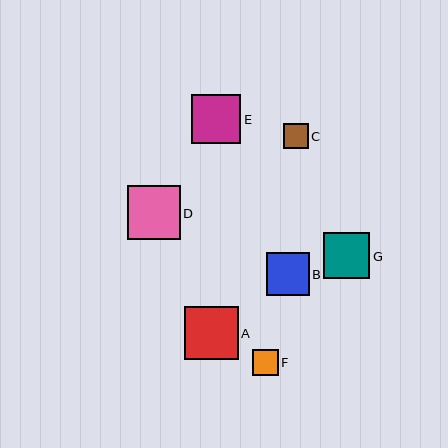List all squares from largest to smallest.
From largest to smallest: A, D, E, G, B, F, C.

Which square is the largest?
Square A is the largest with a size of approximately 54 pixels.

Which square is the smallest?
Square C is the smallest with a size of approximately 25 pixels.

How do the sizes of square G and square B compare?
Square G and square B are approximately the same size.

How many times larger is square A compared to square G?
Square A is approximately 1.2 times the size of square G.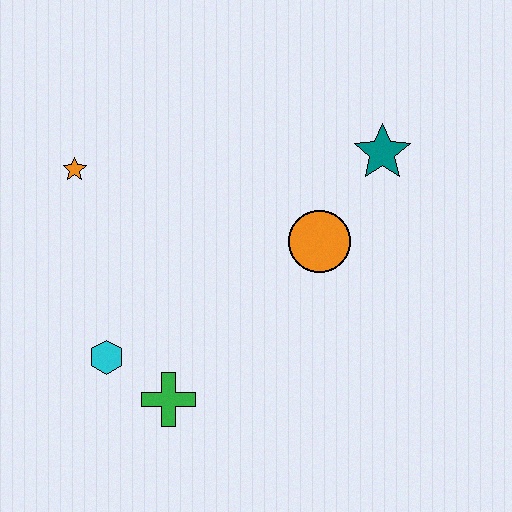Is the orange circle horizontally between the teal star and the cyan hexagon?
Yes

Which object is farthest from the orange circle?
The orange star is farthest from the orange circle.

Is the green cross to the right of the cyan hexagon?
Yes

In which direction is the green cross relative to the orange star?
The green cross is below the orange star.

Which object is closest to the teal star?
The orange circle is closest to the teal star.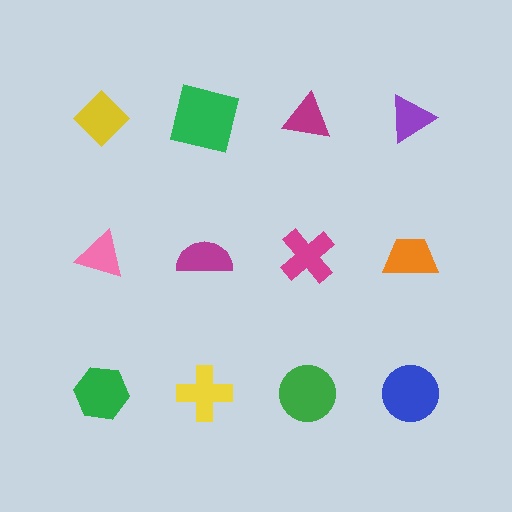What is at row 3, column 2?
A yellow cross.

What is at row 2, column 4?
An orange trapezoid.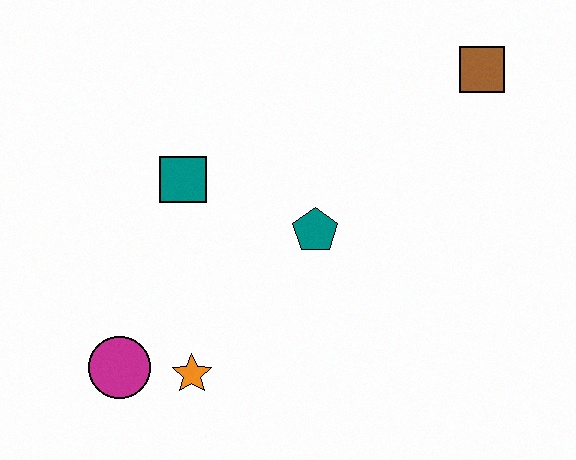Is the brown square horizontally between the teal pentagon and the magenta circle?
No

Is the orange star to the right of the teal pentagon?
No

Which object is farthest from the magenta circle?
The brown square is farthest from the magenta circle.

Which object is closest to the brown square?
The teal pentagon is closest to the brown square.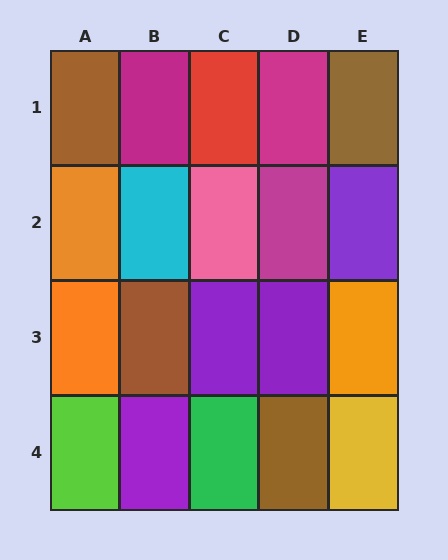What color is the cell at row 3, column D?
Purple.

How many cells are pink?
1 cell is pink.